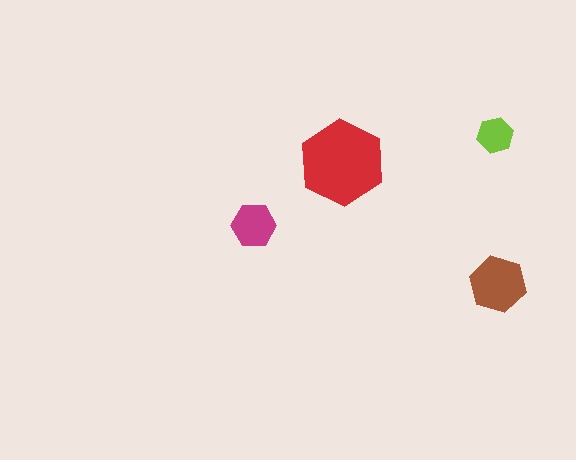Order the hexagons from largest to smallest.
the red one, the brown one, the magenta one, the lime one.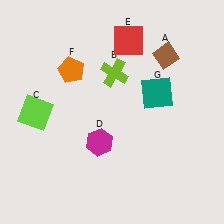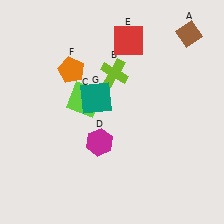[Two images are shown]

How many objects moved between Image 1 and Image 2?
3 objects moved between the two images.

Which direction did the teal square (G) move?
The teal square (G) moved left.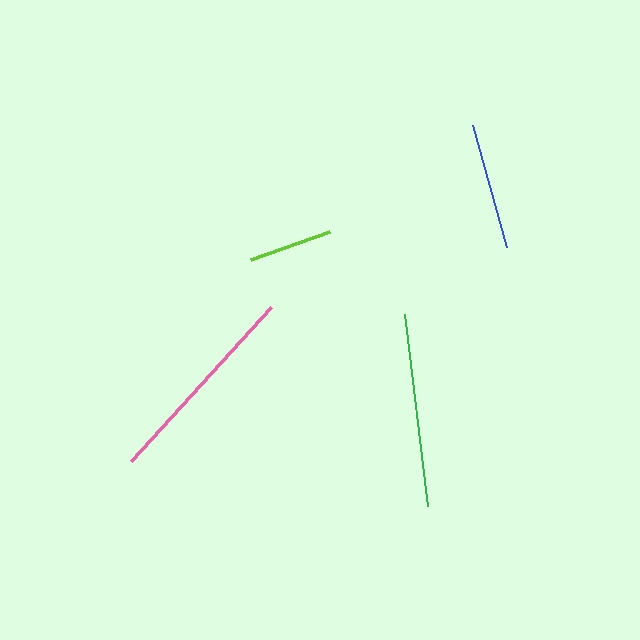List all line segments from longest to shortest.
From longest to shortest: pink, green, blue, lime.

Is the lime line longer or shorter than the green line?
The green line is longer than the lime line.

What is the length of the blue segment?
The blue segment is approximately 126 pixels long.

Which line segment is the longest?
The pink line is the longest at approximately 208 pixels.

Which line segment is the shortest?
The lime line is the shortest at approximately 83 pixels.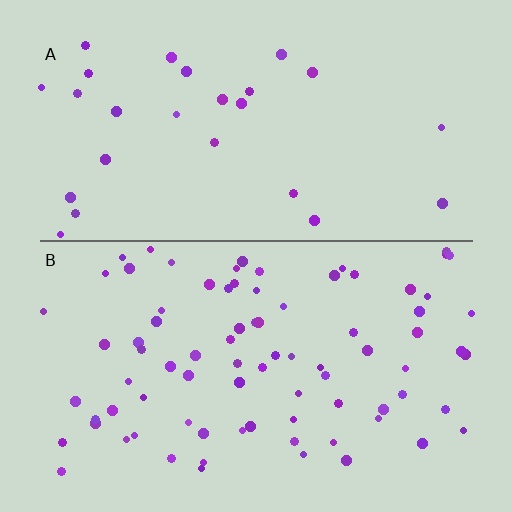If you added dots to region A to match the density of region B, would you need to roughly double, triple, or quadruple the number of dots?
Approximately triple.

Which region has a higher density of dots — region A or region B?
B (the bottom).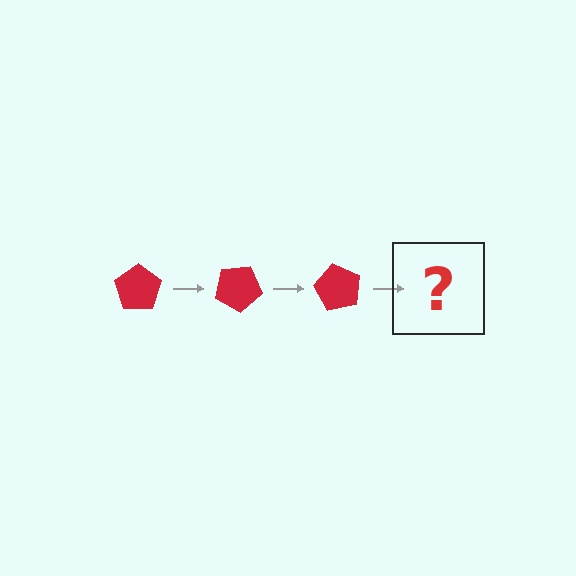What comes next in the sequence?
The next element should be a red pentagon rotated 90 degrees.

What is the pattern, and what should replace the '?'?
The pattern is that the pentagon rotates 30 degrees each step. The '?' should be a red pentagon rotated 90 degrees.